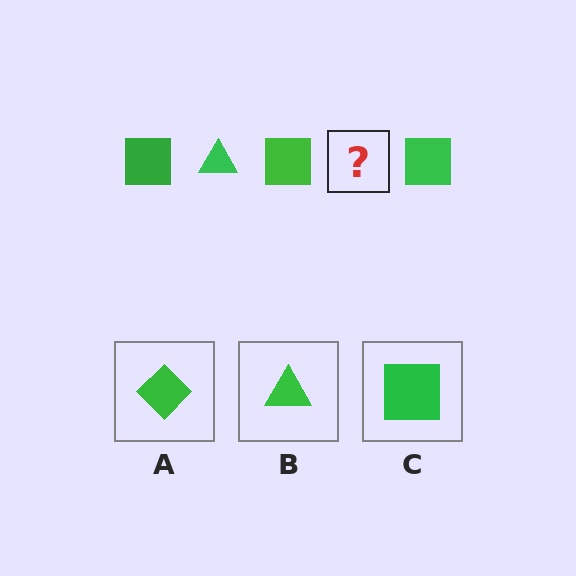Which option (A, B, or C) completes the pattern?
B.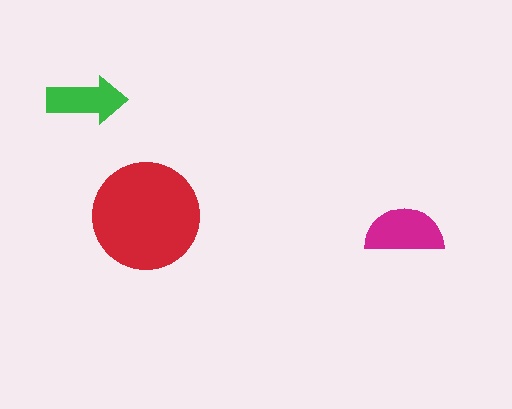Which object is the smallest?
The green arrow.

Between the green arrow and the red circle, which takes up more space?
The red circle.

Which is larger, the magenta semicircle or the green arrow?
The magenta semicircle.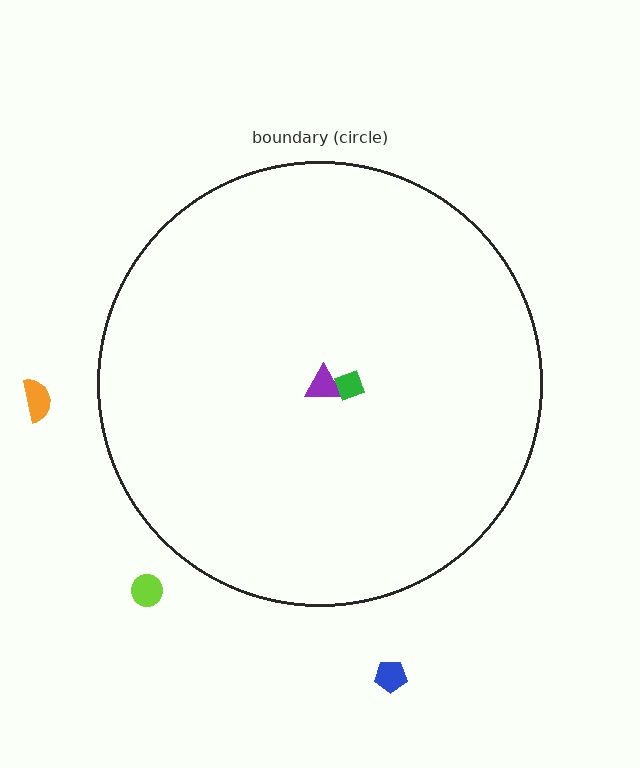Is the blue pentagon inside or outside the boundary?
Outside.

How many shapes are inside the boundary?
2 inside, 3 outside.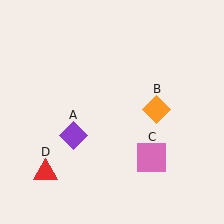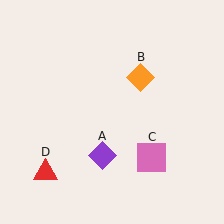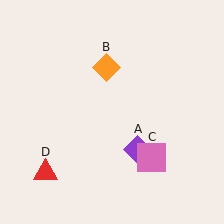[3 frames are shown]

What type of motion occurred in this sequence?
The purple diamond (object A), orange diamond (object B) rotated counterclockwise around the center of the scene.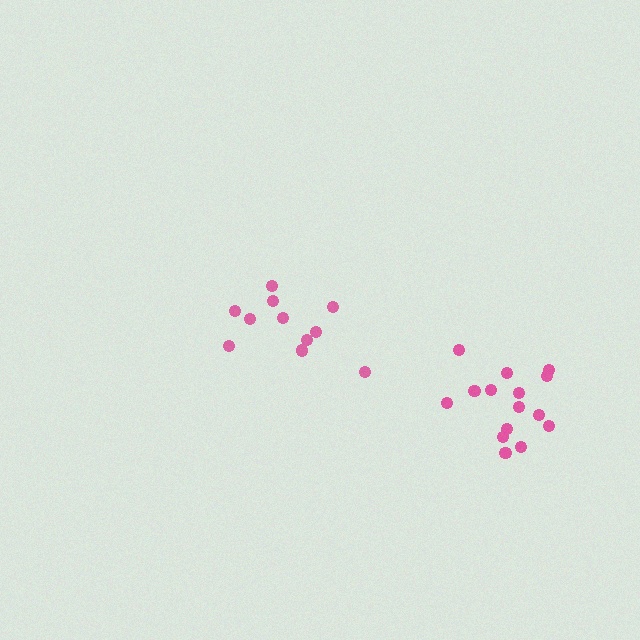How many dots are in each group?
Group 1: 11 dots, Group 2: 15 dots (26 total).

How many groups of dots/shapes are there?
There are 2 groups.